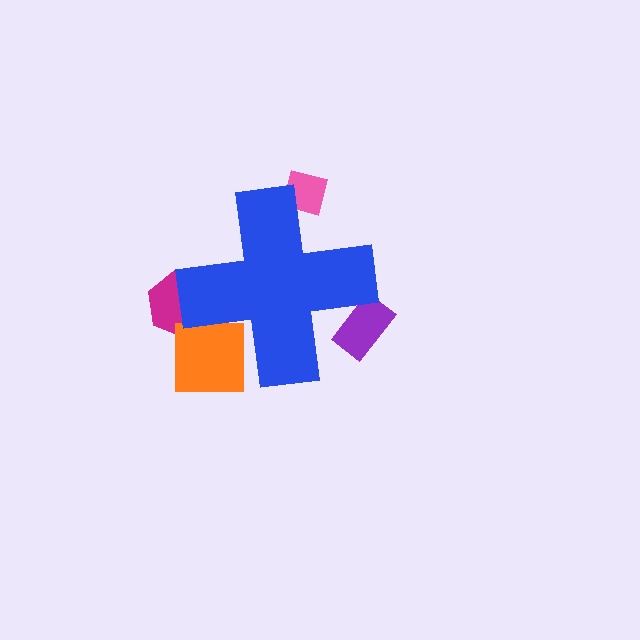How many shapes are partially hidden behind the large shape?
4 shapes are partially hidden.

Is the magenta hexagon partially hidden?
Yes, the magenta hexagon is partially hidden behind the blue cross.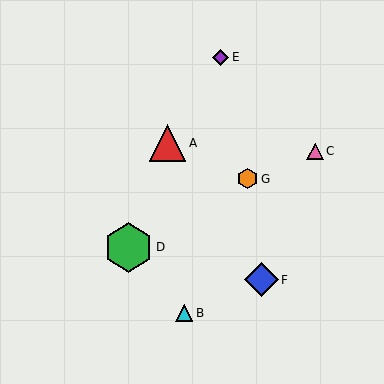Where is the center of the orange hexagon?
The center of the orange hexagon is at (248, 179).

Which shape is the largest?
The green hexagon (labeled D) is the largest.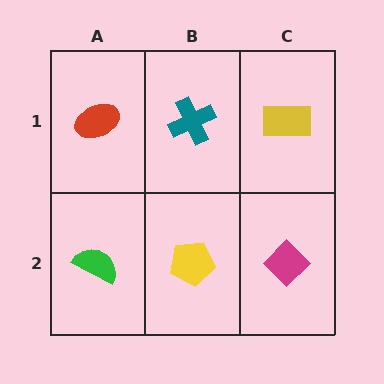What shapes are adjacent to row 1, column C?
A magenta diamond (row 2, column C), a teal cross (row 1, column B).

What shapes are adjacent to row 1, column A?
A green semicircle (row 2, column A), a teal cross (row 1, column B).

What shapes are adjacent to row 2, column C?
A yellow rectangle (row 1, column C), a yellow pentagon (row 2, column B).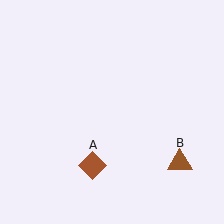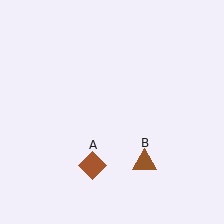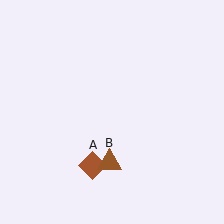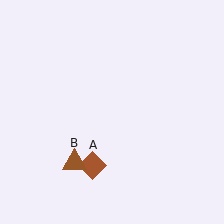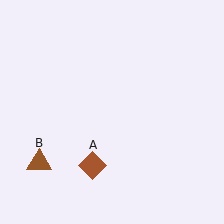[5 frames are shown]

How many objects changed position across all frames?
1 object changed position: brown triangle (object B).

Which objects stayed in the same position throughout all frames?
Brown diamond (object A) remained stationary.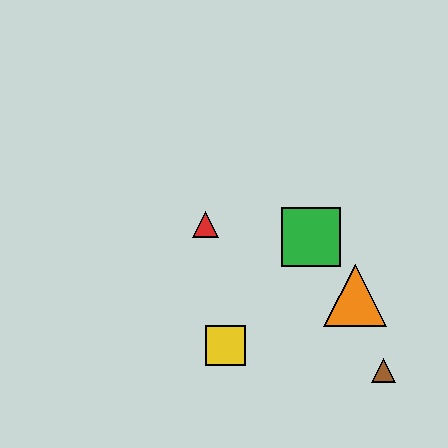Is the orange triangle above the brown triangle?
Yes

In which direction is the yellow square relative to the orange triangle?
The yellow square is to the left of the orange triangle.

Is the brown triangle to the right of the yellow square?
Yes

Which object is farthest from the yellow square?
The brown triangle is farthest from the yellow square.